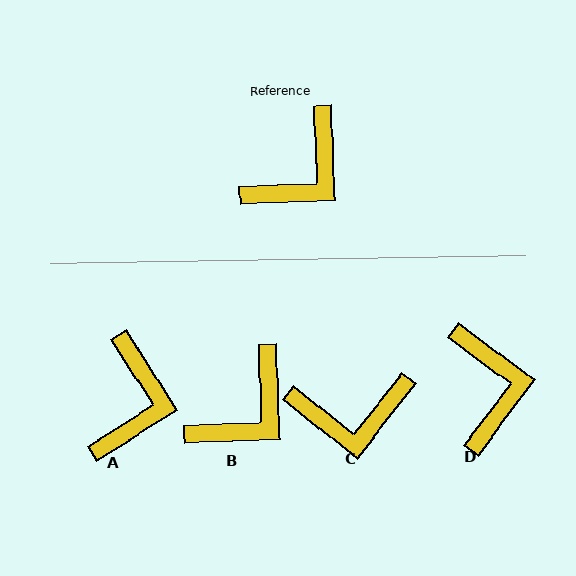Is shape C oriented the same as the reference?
No, it is off by about 40 degrees.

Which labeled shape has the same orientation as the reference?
B.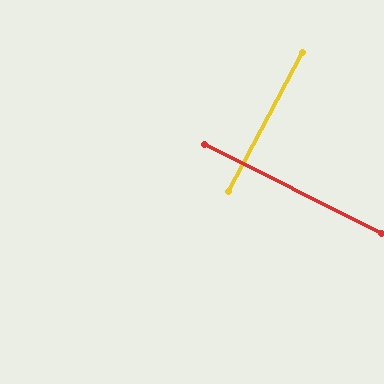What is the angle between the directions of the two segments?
Approximately 89 degrees.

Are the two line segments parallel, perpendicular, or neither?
Perpendicular — they meet at approximately 89°.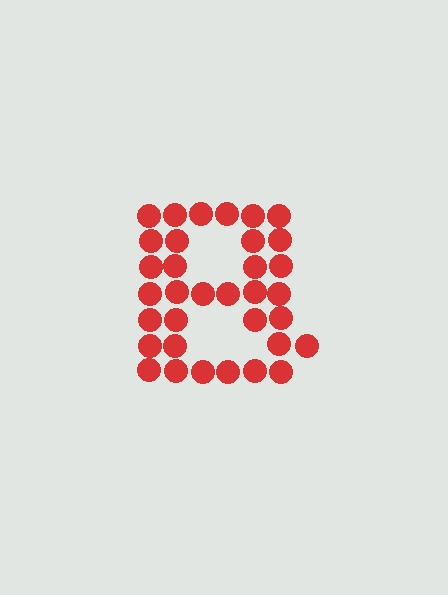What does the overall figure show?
The overall figure shows the letter B.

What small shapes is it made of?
It is made of small circles.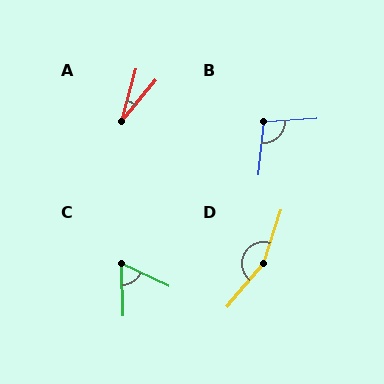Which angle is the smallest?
A, at approximately 24 degrees.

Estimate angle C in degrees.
Approximately 63 degrees.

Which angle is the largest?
D, at approximately 158 degrees.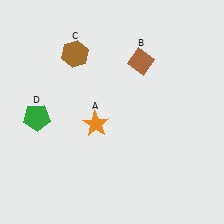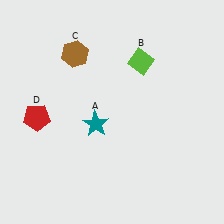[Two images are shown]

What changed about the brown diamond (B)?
In Image 1, B is brown. In Image 2, it changed to lime.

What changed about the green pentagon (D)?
In Image 1, D is green. In Image 2, it changed to red.